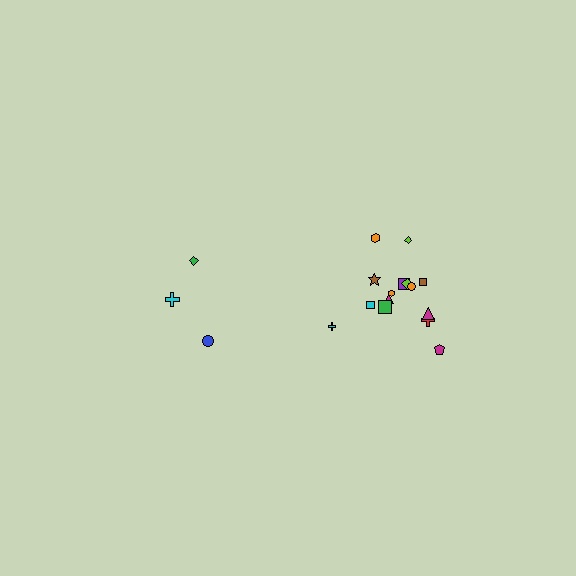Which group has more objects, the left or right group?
The right group.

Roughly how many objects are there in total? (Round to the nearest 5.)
Roughly 20 objects in total.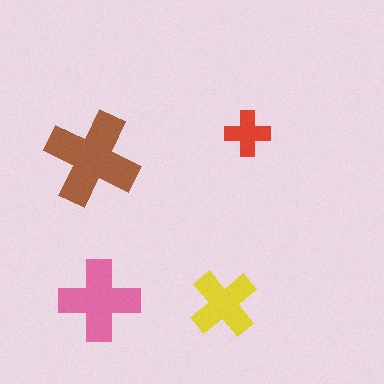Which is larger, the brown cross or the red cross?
The brown one.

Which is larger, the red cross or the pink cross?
The pink one.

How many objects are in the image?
There are 4 objects in the image.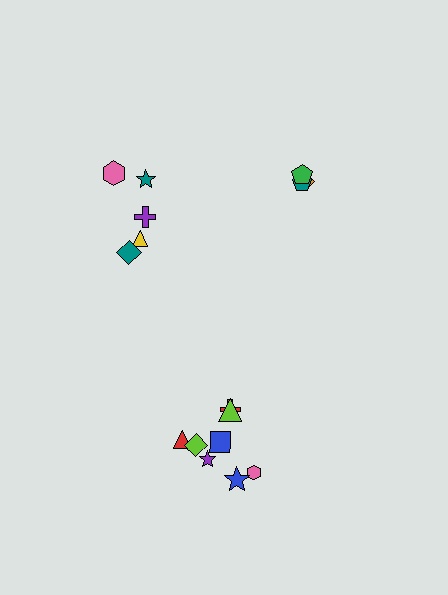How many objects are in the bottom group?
There are 8 objects.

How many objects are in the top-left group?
There are 5 objects.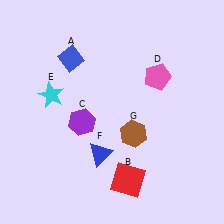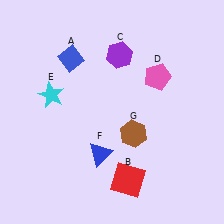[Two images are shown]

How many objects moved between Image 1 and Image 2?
1 object moved between the two images.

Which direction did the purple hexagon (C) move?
The purple hexagon (C) moved up.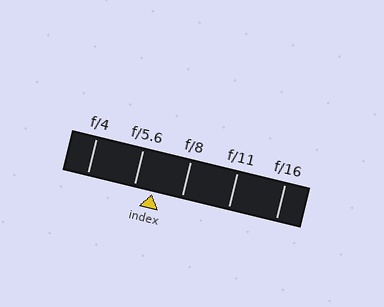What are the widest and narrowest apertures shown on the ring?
The widest aperture shown is f/4 and the narrowest is f/16.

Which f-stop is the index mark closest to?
The index mark is closest to f/5.6.